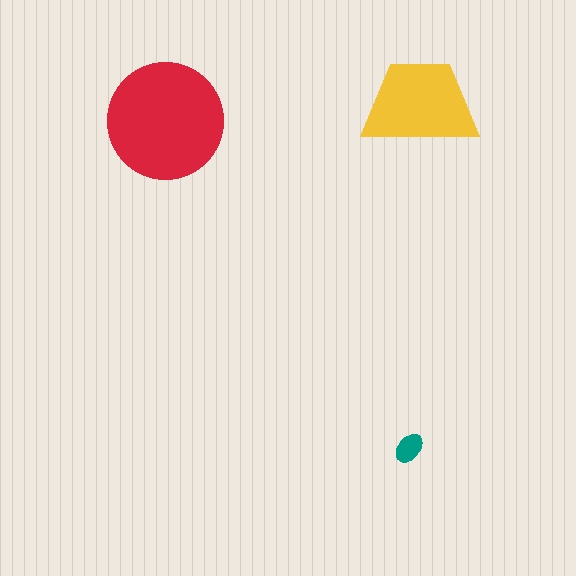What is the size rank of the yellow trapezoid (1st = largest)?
2nd.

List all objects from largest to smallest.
The red circle, the yellow trapezoid, the teal ellipse.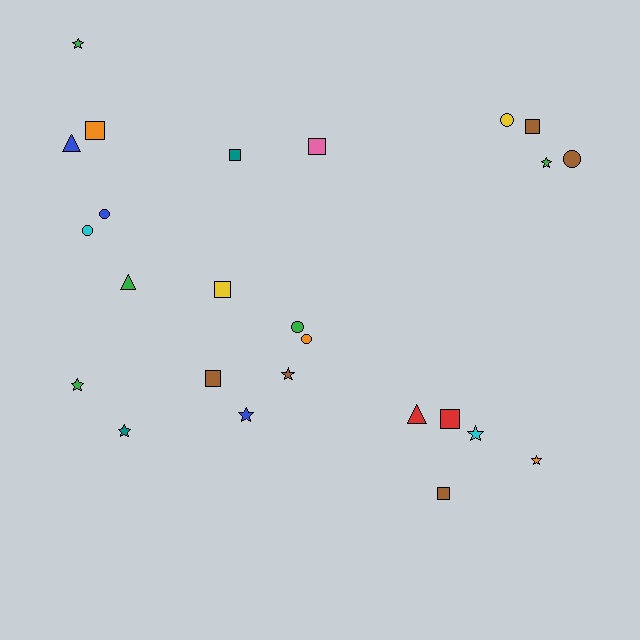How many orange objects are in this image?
There are 3 orange objects.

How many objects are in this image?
There are 25 objects.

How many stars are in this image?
There are 8 stars.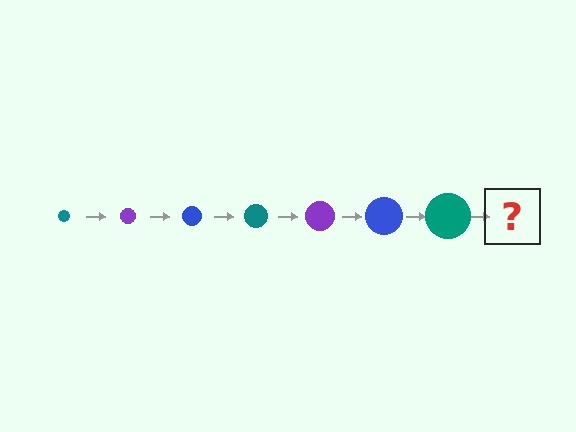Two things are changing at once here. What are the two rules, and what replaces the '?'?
The two rules are that the circle grows larger each step and the color cycles through teal, purple, and blue. The '?' should be a purple circle, larger than the previous one.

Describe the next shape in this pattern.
It should be a purple circle, larger than the previous one.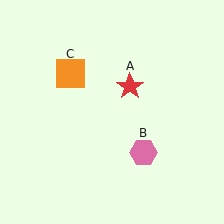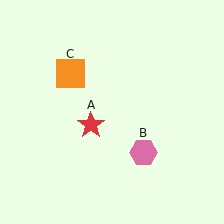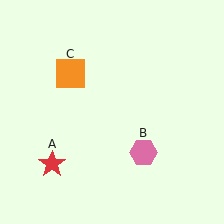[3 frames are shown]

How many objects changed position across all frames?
1 object changed position: red star (object A).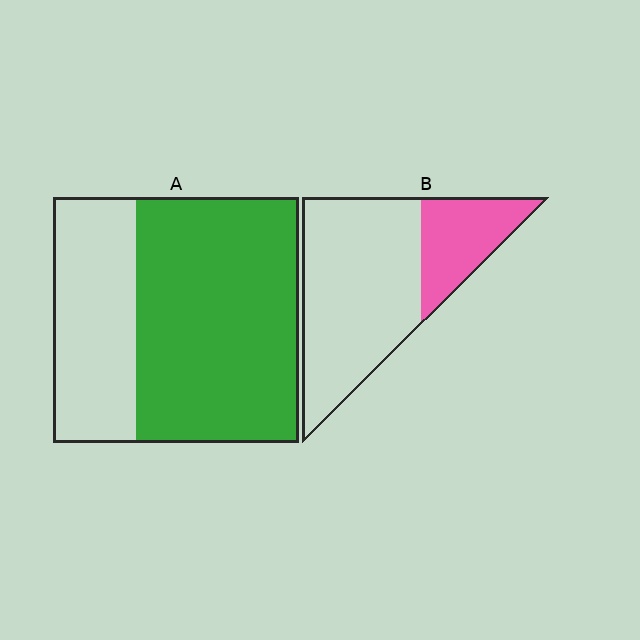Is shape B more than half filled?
No.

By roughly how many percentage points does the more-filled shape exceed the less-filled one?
By roughly 40 percentage points (A over B).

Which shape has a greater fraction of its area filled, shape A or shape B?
Shape A.